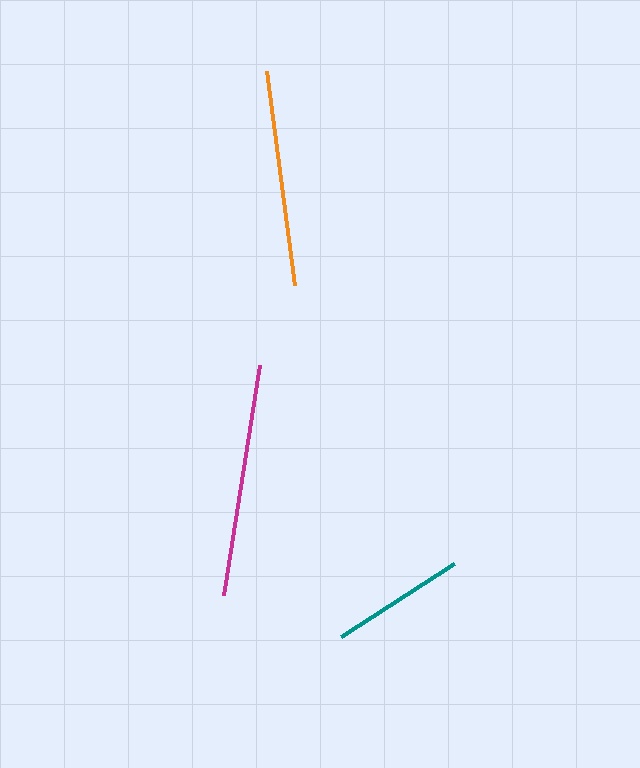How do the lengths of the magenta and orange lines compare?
The magenta and orange lines are approximately the same length.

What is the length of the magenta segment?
The magenta segment is approximately 233 pixels long.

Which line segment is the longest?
The magenta line is the longest at approximately 233 pixels.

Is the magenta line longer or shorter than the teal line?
The magenta line is longer than the teal line.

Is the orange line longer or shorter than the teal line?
The orange line is longer than the teal line.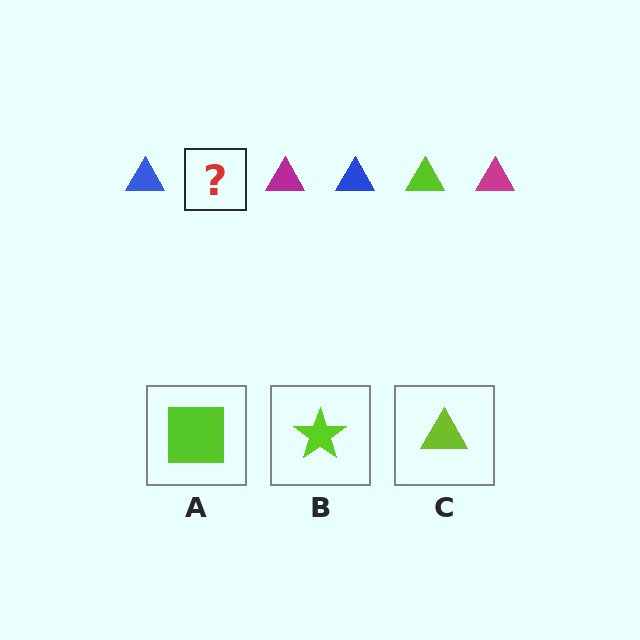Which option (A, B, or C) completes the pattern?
C.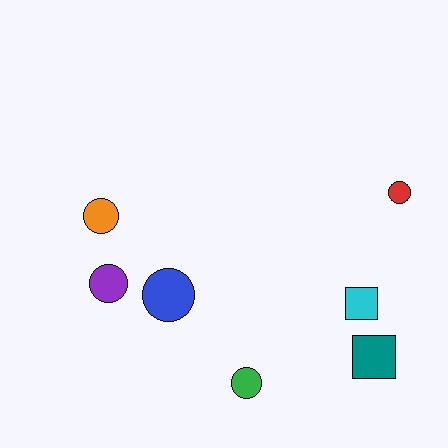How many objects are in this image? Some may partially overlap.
There are 7 objects.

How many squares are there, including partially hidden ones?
There are 2 squares.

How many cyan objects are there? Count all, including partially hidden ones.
There is 1 cyan object.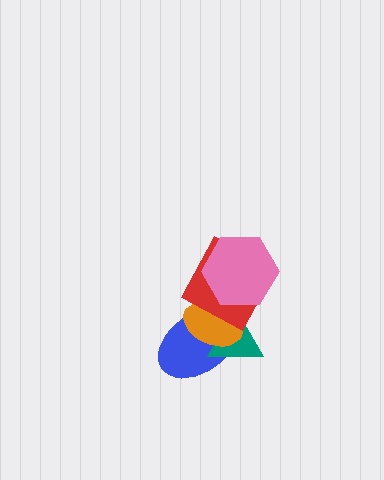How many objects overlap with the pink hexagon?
2 objects overlap with the pink hexagon.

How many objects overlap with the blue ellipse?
3 objects overlap with the blue ellipse.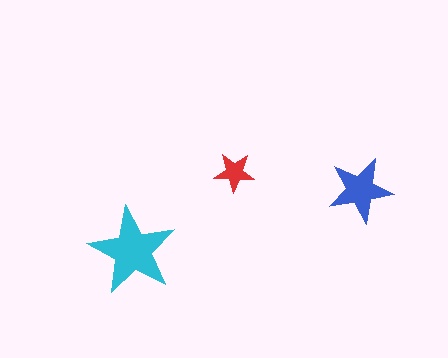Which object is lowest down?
The cyan star is bottommost.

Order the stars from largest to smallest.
the cyan one, the blue one, the red one.